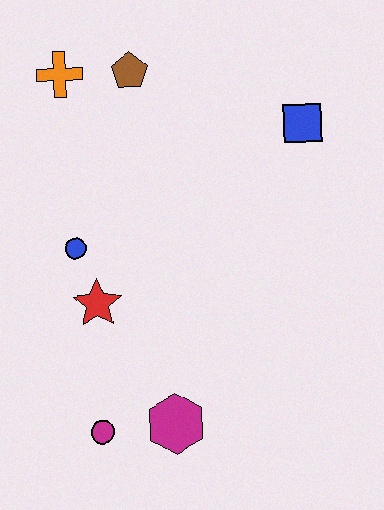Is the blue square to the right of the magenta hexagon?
Yes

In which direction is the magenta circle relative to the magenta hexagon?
The magenta circle is to the left of the magenta hexagon.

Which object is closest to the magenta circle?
The magenta hexagon is closest to the magenta circle.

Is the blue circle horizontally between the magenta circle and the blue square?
No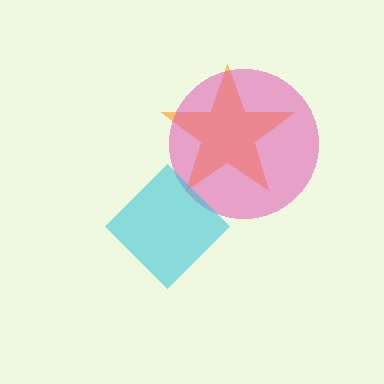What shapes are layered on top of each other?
The layered shapes are: an orange star, a pink circle, a cyan diamond.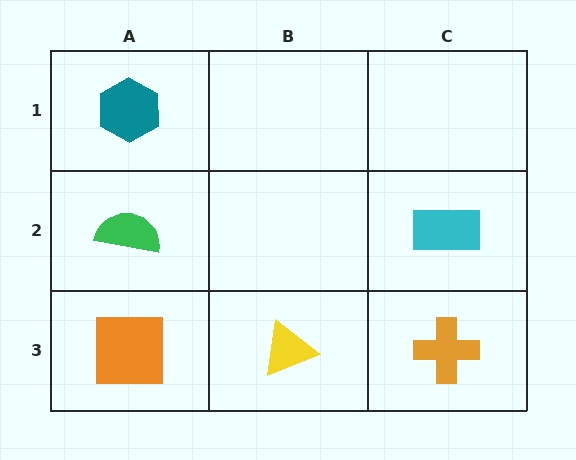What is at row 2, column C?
A cyan rectangle.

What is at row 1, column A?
A teal hexagon.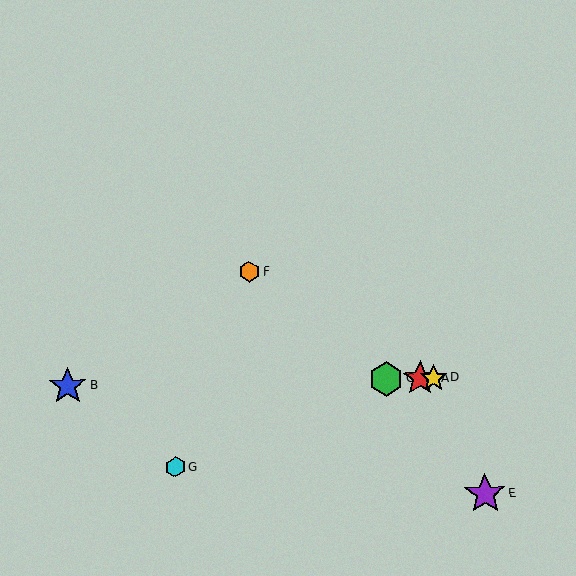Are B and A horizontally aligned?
Yes, both are at y≈386.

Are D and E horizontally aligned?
No, D is at y≈378 and E is at y≈494.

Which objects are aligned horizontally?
Objects A, B, C, D are aligned horizontally.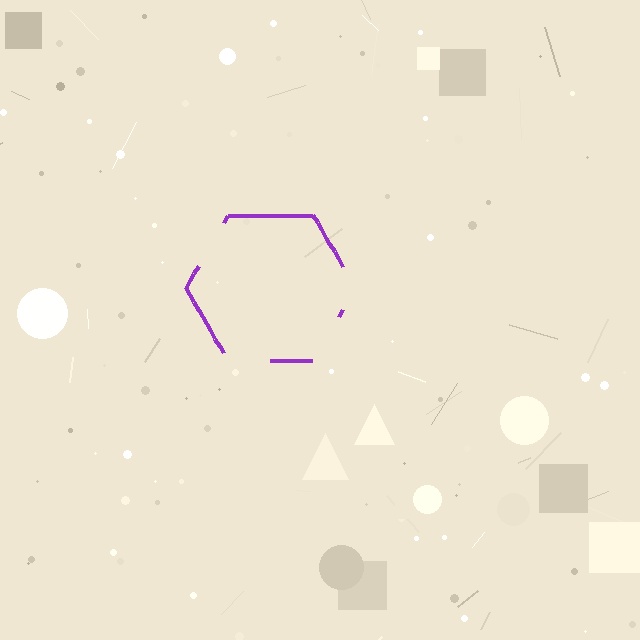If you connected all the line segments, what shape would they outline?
They would outline a hexagon.